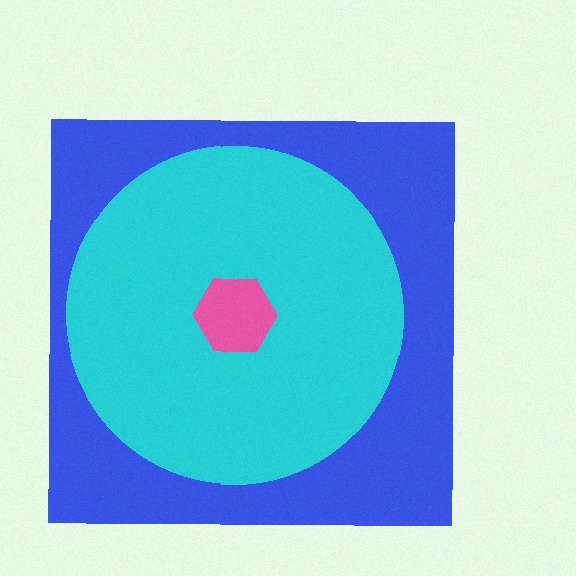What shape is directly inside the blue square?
The cyan circle.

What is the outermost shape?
The blue square.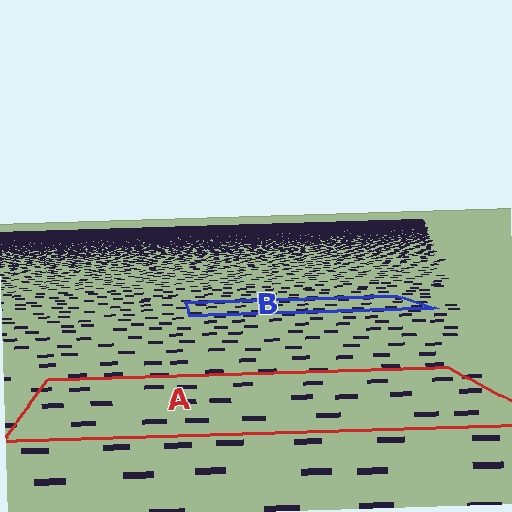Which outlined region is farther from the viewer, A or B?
Region B is farther from the viewer — the texture elements inside it appear smaller and more densely packed.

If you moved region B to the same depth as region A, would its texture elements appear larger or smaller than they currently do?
They would appear larger. At a closer depth, the same texture elements are projected at a bigger on-screen size.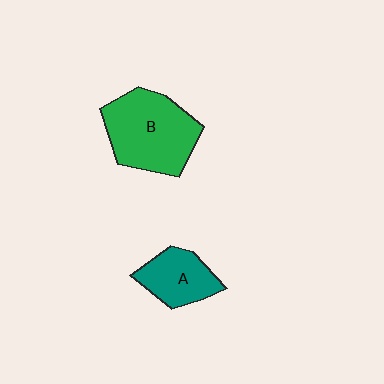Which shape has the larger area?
Shape B (green).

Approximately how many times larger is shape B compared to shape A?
Approximately 1.8 times.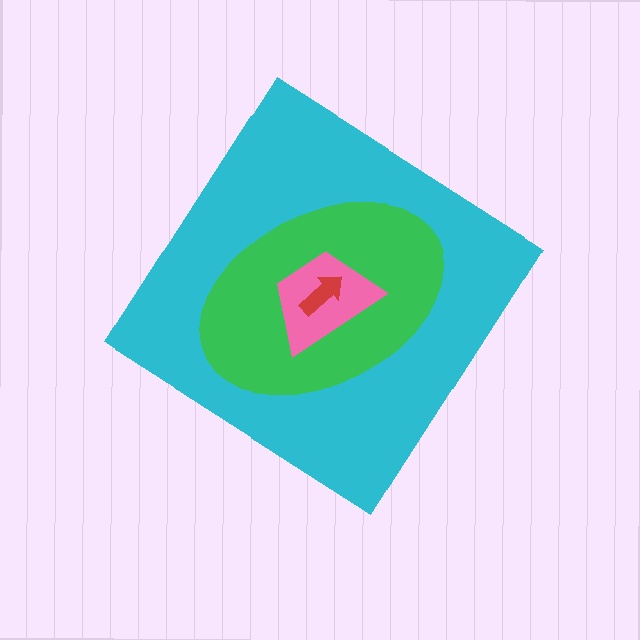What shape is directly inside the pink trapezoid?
The red arrow.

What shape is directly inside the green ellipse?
The pink trapezoid.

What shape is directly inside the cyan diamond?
The green ellipse.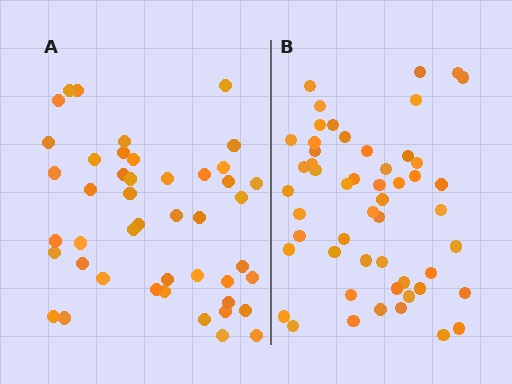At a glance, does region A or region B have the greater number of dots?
Region B (the right region) has more dots.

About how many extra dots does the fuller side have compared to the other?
Region B has roughly 8 or so more dots than region A.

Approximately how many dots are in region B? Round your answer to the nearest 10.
About 50 dots. (The exact count is 52, which rounds to 50.)